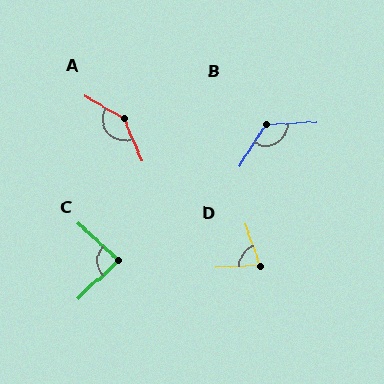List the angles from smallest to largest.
D (72°), C (86°), B (126°), A (143°).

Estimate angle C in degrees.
Approximately 86 degrees.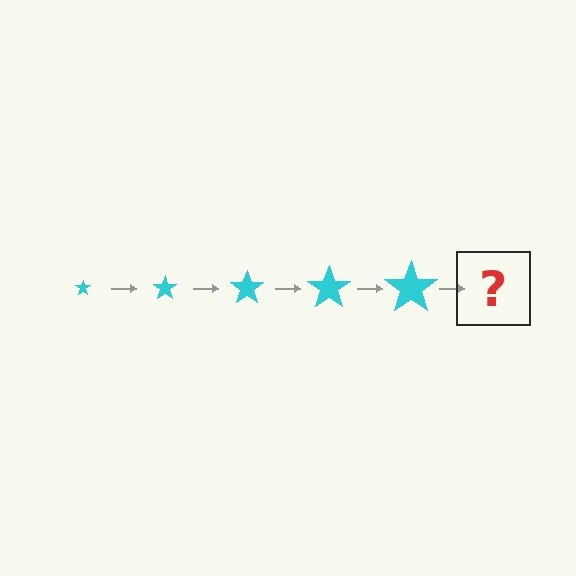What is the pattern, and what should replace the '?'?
The pattern is that the star gets progressively larger each step. The '?' should be a cyan star, larger than the previous one.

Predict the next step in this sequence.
The next step is a cyan star, larger than the previous one.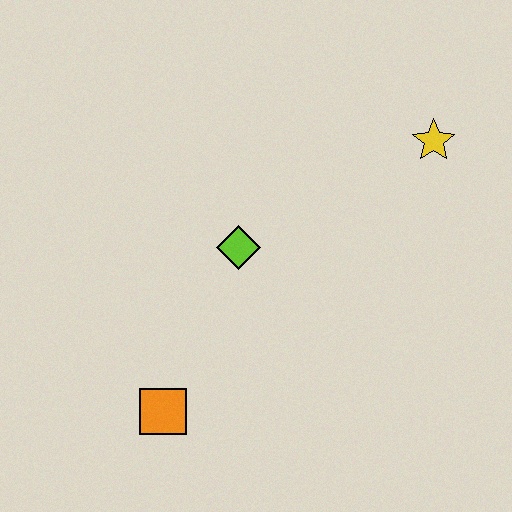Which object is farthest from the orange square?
The yellow star is farthest from the orange square.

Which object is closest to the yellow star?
The lime diamond is closest to the yellow star.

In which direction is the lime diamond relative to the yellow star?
The lime diamond is to the left of the yellow star.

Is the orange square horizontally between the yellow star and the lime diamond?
No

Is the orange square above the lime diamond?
No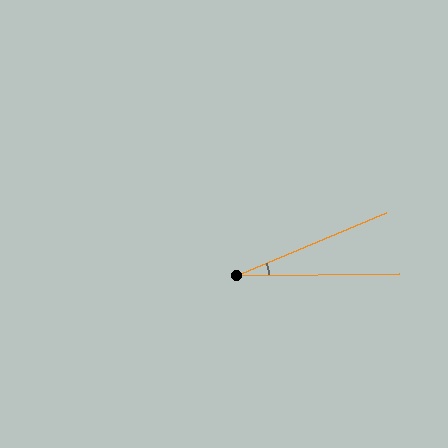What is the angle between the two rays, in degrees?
Approximately 22 degrees.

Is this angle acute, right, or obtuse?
It is acute.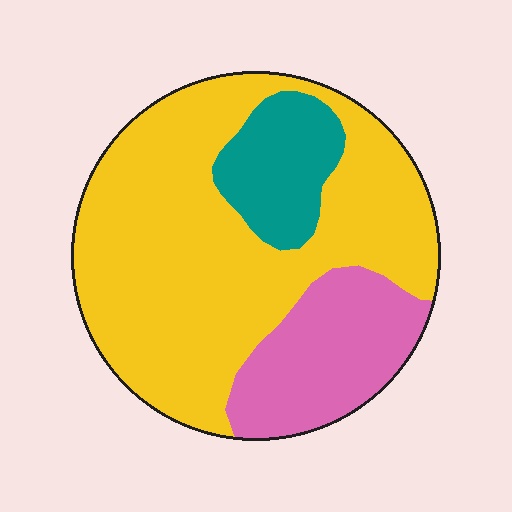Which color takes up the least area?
Teal, at roughly 15%.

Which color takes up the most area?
Yellow, at roughly 65%.